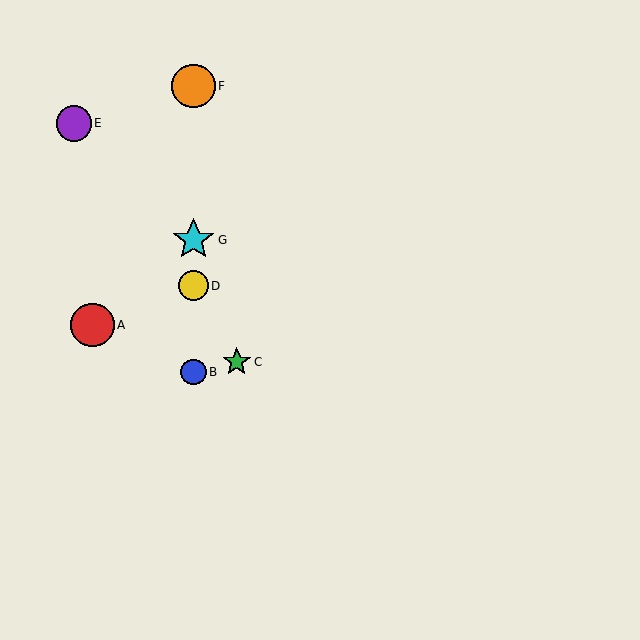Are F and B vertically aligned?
Yes, both are at x≈194.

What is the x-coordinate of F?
Object F is at x≈194.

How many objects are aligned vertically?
4 objects (B, D, F, G) are aligned vertically.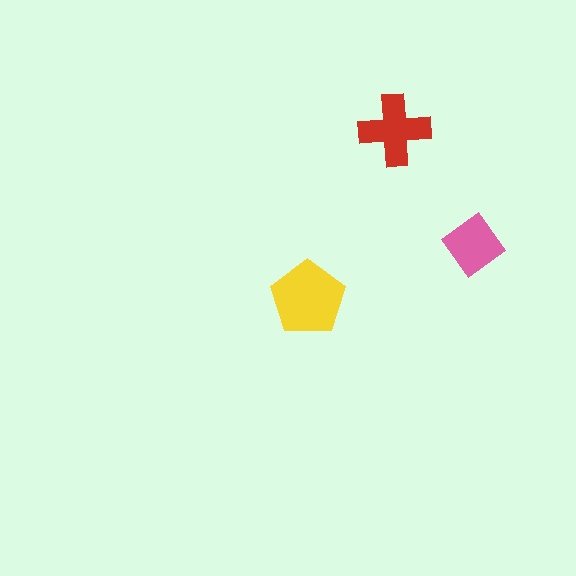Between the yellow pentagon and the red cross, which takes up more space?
The yellow pentagon.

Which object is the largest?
The yellow pentagon.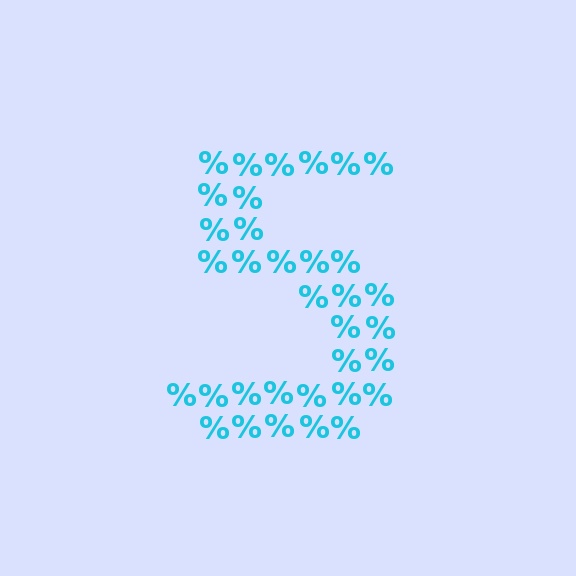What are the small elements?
The small elements are percent signs.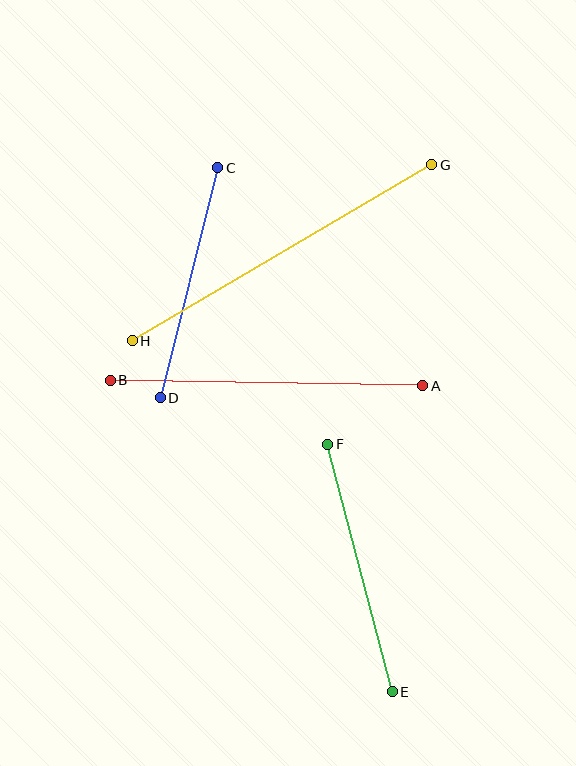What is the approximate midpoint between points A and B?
The midpoint is at approximately (266, 383) pixels.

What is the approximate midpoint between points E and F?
The midpoint is at approximately (360, 568) pixels.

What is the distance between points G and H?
The distance is approximately 347 pixels.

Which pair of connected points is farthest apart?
Points G and H are farthest apart.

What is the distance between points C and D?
The distance is approximately 237 pixels.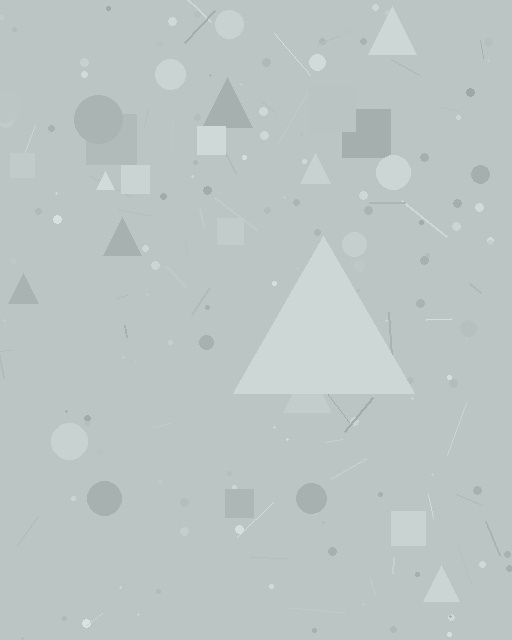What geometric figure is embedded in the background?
A triangle is embedded in the background.